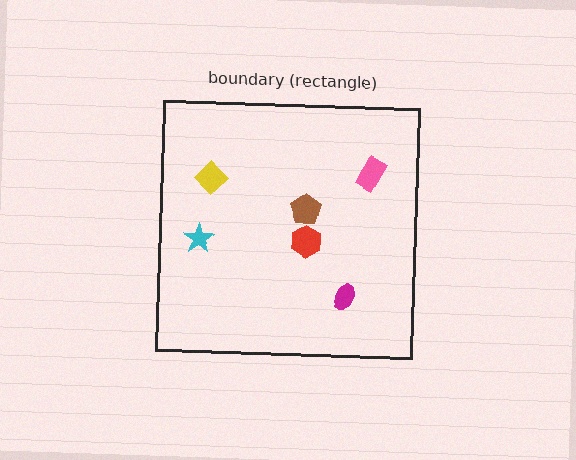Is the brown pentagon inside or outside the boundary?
Inside.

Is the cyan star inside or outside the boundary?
Inside.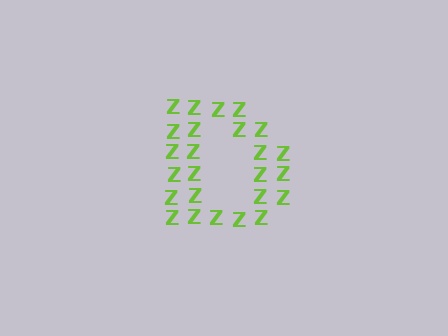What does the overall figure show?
The overall figure shows the letter D.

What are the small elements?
The small elements are letter Z's.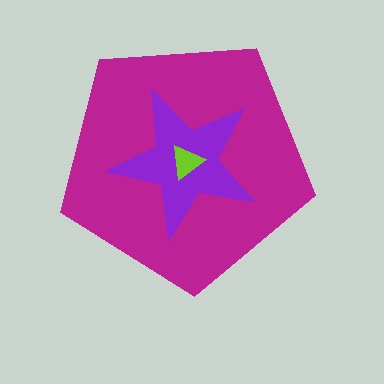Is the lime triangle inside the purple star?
Yes.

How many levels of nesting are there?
3.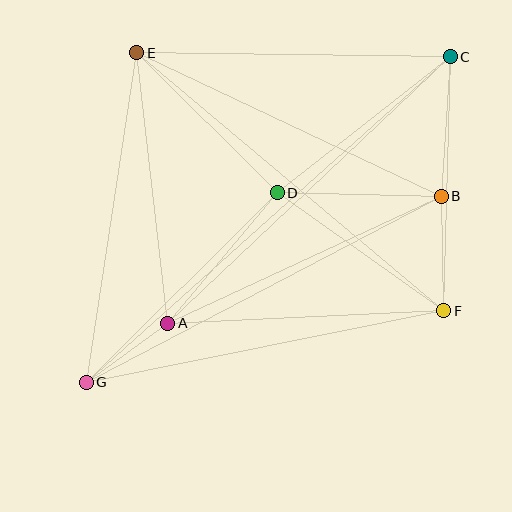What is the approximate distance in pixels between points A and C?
The distance between A and C is approximately 389 pixels.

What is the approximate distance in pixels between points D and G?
The distance between D and G is approximately 269 pixels.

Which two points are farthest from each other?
Points C and G are farthest from each other.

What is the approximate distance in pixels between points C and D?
The distance between C and D is approximately 220 pixels.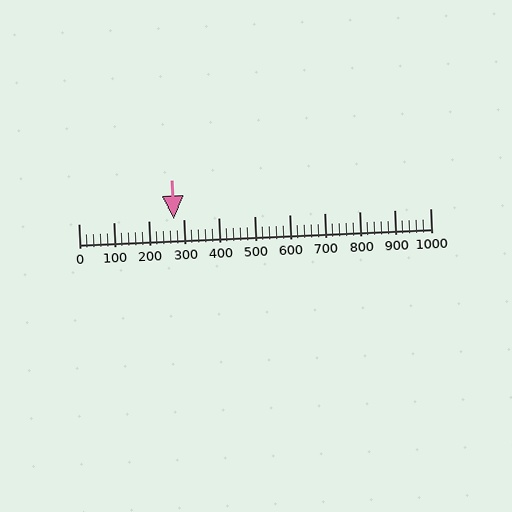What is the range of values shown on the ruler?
The ruler shows values from 0 to 1000.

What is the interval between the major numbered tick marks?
The major tick marks are spaced 100 units apart.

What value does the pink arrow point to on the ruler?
The pink arrow points to approximately 271.